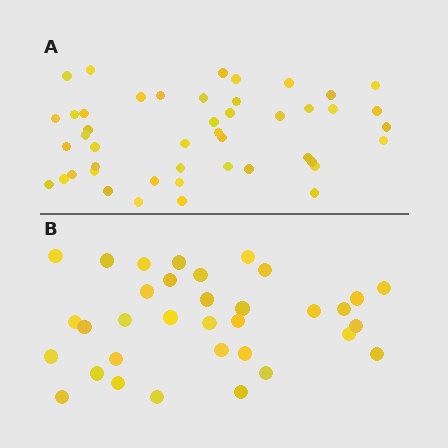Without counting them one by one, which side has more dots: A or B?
Region A (the top region) has more dots.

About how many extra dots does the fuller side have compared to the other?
Region A has roughly 12 or so more dots than region B.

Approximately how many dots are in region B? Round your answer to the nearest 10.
About 30 dots. (The exact count is 34, which rounds to 30.)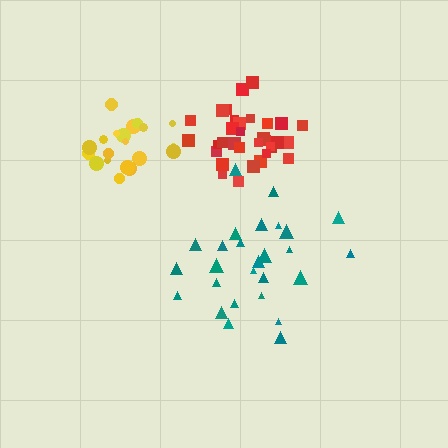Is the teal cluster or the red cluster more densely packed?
Red.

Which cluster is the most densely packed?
Red.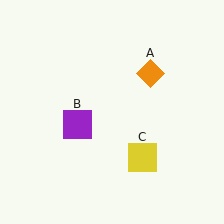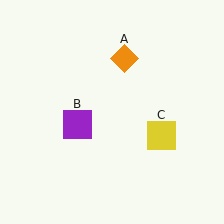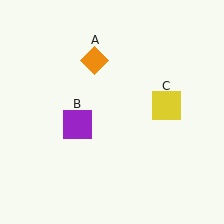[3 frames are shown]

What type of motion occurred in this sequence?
The orange diamond (object A), yellow square (object C) rotated counterclockwise around the center of the scene.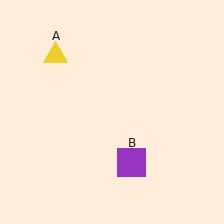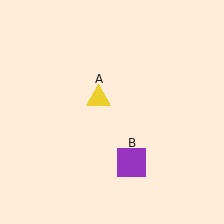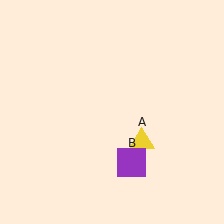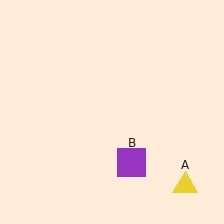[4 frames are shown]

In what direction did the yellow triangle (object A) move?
The yellow triangle (object A) moved down and to the right.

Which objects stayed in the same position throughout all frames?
Purple square (object B) remained stationary.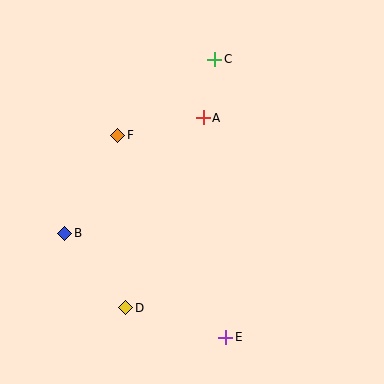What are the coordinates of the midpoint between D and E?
The midpoint between D and E is at (176, 322).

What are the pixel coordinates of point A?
Point A is at (203, 118).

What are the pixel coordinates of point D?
Point D is at (126, 308).